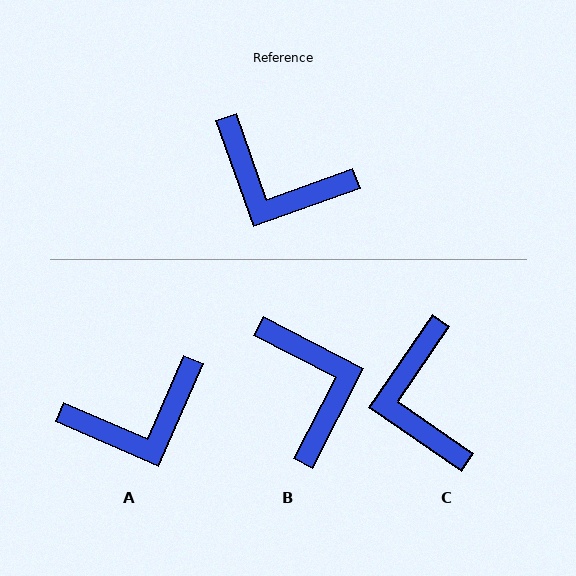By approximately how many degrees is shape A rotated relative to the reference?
Approximately 47 degrees counter-clockwise.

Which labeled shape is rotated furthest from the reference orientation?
B, about 133 degrees away.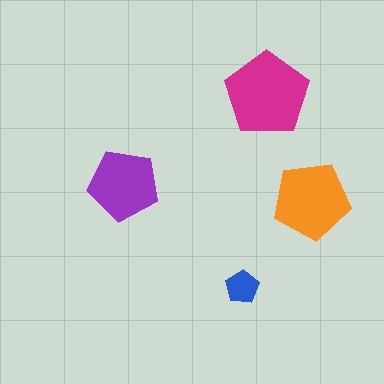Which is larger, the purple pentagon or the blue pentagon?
The purple one.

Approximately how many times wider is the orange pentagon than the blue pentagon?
About 2.5 times wider.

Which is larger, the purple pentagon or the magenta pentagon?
The magenta one.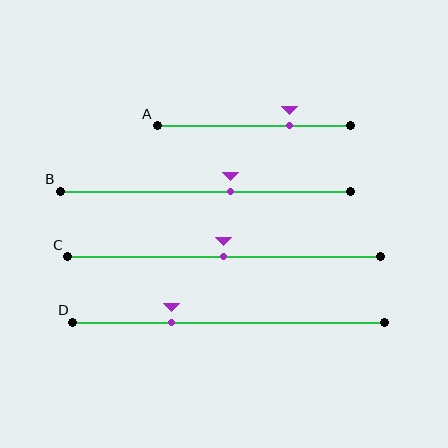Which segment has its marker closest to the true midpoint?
Segment C has its marker closest to the true midpoint.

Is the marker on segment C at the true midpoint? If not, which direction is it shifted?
Yes, the marker on segment C is at the true midpoint.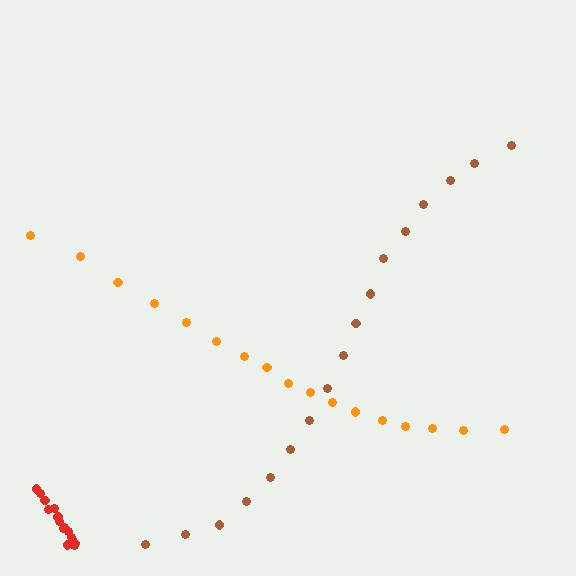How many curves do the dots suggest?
There are 3 distinct paths.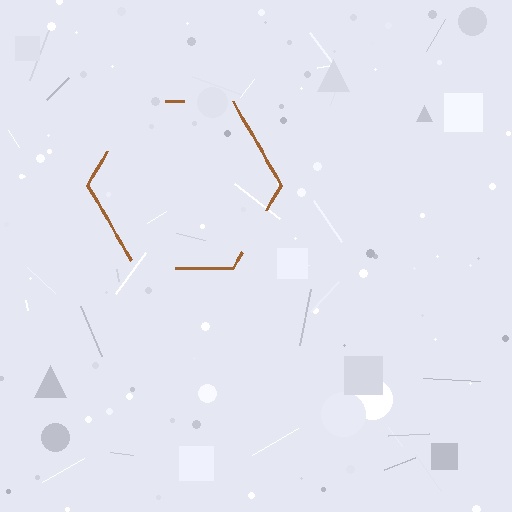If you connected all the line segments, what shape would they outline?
They would outline a hexagon.